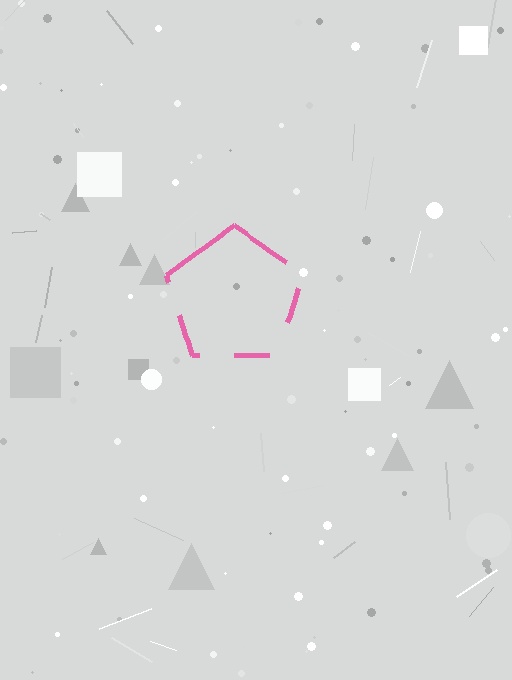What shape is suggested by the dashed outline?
The dashed outline suggests a pentagon.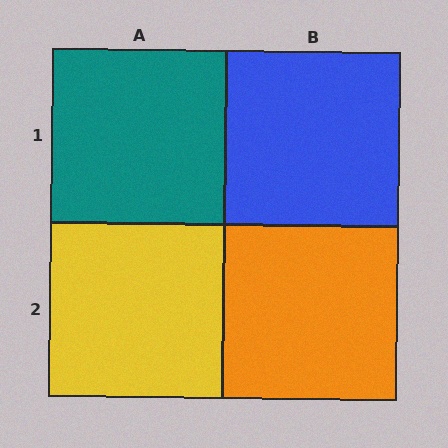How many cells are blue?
1 cell is blue.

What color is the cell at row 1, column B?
Blue.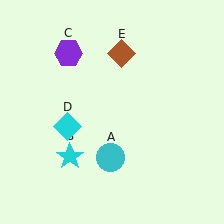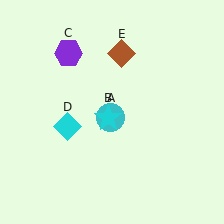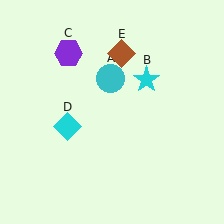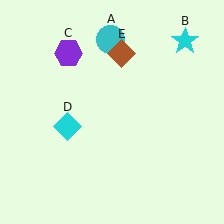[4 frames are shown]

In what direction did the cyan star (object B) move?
The cyan star (object B) moved up and to the right.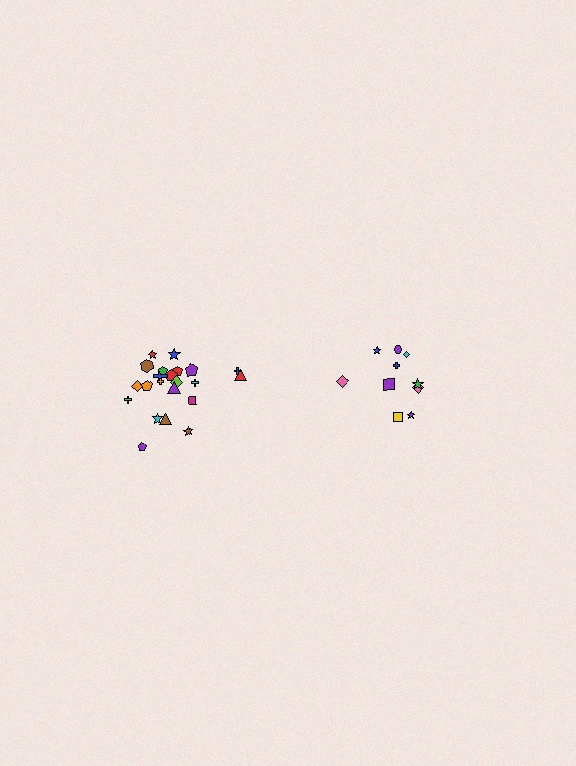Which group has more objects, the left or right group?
The left group.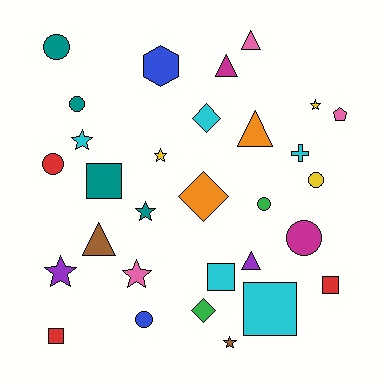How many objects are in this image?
There are 30 objects.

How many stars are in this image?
There are 7 stars.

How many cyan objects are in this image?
There are 5 cyan objects.